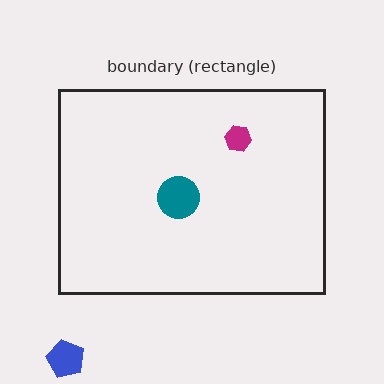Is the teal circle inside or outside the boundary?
Inside.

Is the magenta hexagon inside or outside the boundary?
Inside.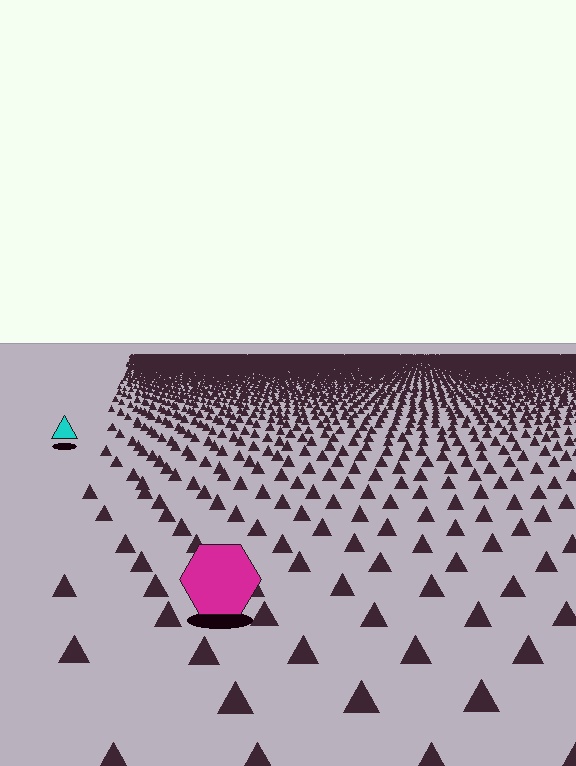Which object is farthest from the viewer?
The cyan triangle is farthest from the viewer. It appears smaller and the ground texture around it is denser.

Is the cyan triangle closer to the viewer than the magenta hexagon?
No. The magenta hexagon is closer — you can tell from the texture gradient: the ground texture is coarser near it.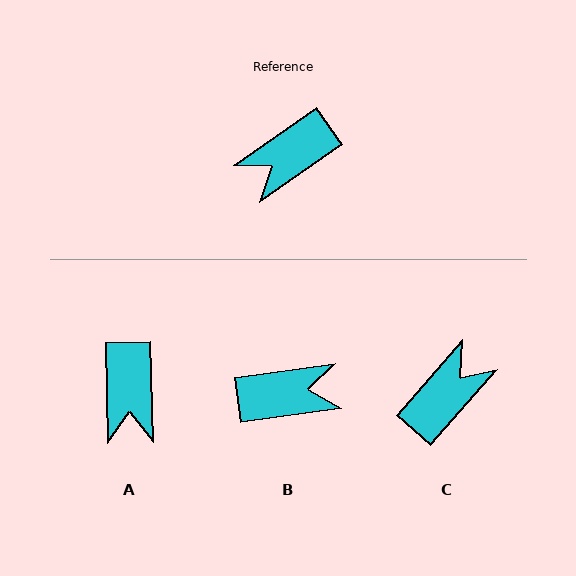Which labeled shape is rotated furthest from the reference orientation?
C, about 166 degrees away.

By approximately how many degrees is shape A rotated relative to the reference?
Approximately 56 degrees counter-clockwise.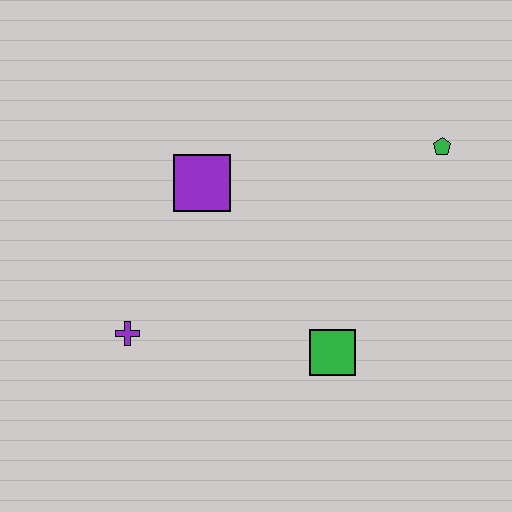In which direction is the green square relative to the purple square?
The green square is below the purple square.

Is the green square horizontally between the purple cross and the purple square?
No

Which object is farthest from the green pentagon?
The purple cross is farthest from the green pentagon.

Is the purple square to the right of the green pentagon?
No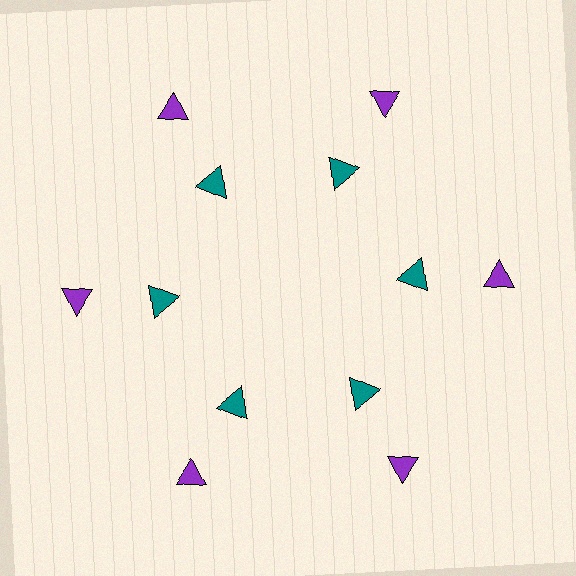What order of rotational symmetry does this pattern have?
This pattern has 6-fold rotational symmetry.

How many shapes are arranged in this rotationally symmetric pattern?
There are 12 shapes, arranged in 6 groups of 2.